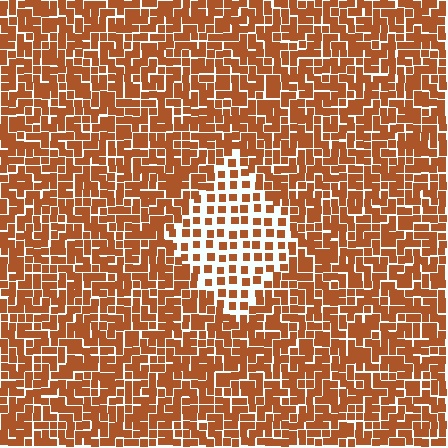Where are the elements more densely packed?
The elements are more densely packed outside the diamond boundary.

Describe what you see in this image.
The image contains small brown elements arranged at two different densities. A diamond-shaped region is visible where the elements are less densely packed than the surrounding area.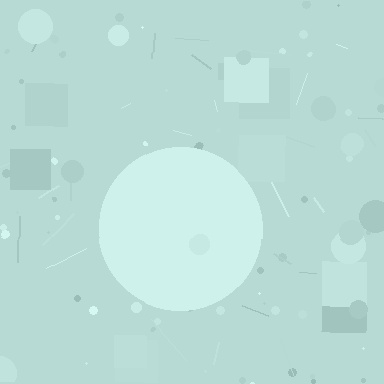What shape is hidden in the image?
A circle is hidden in the image.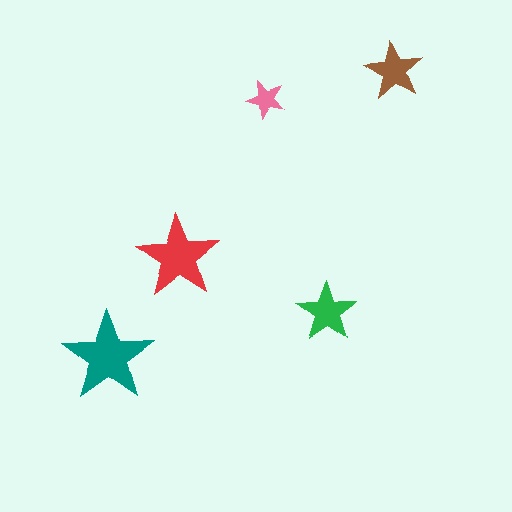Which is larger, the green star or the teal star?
The teal one.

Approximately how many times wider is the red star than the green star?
About 1.5 times wider.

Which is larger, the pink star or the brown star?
The brown one.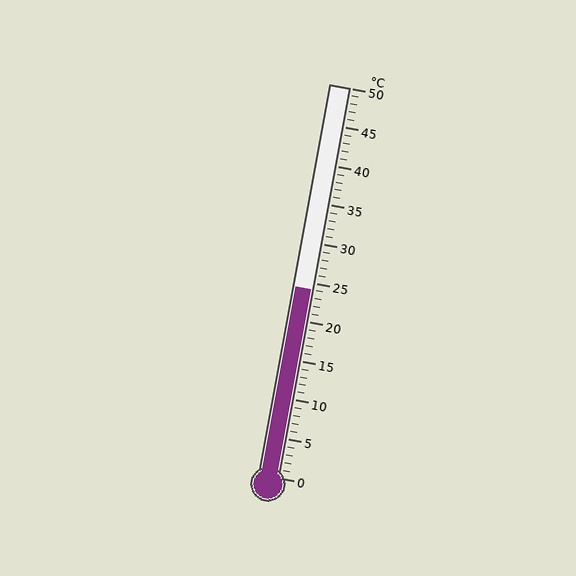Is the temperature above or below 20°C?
The temperature is above 20°C.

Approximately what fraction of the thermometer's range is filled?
The thermometer is filled to approximately 50% of its range.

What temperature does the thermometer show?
The thermometer shows approximately 24°C.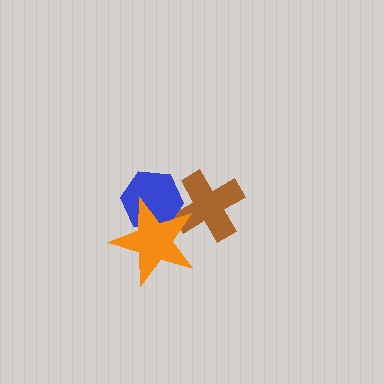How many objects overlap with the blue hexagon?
2 objects overlap with the blue hexagon.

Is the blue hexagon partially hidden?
Yes, it is partially covered by another shape.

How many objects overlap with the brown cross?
2 objects overlap with the brown cross.